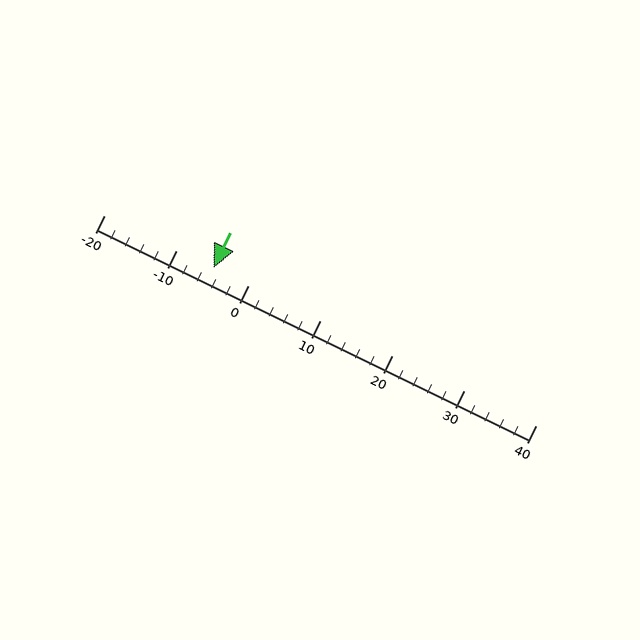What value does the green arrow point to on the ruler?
The green arrow points to approximately -5.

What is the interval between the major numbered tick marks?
The major tick marks are spaced 10 units apart.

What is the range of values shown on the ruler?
The ruler shows values from -20 to 40.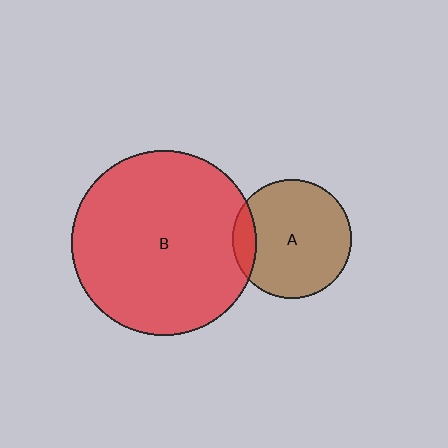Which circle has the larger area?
Circle B (red).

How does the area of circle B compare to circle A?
Approximately 2.4 times.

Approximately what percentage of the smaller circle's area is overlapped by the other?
Approximately 10%.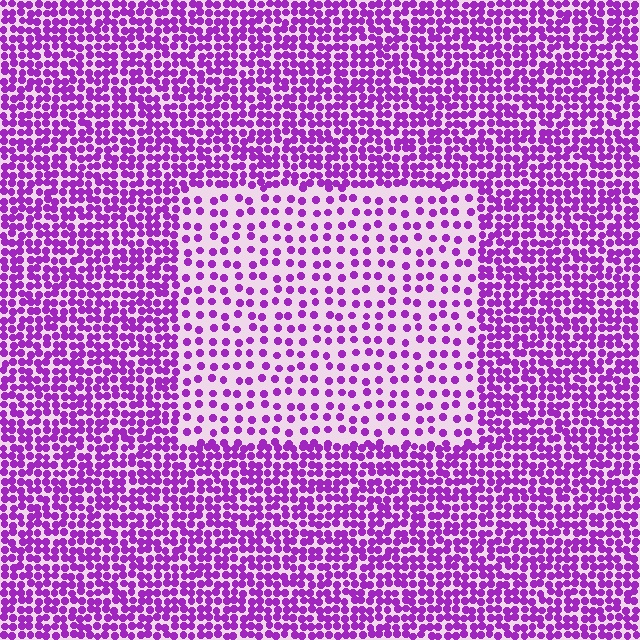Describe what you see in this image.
The image contains small purple elements arranged at two different densities. A rectangle-shaped region is visible where the elements are less densely packed than the surrounding area.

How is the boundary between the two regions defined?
The boundary is defined by a change in element density (approximately 2.3x ratio). All elements are the same color, size, and shape.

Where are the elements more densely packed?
The elements are more densely packed outside the rectangle boundary.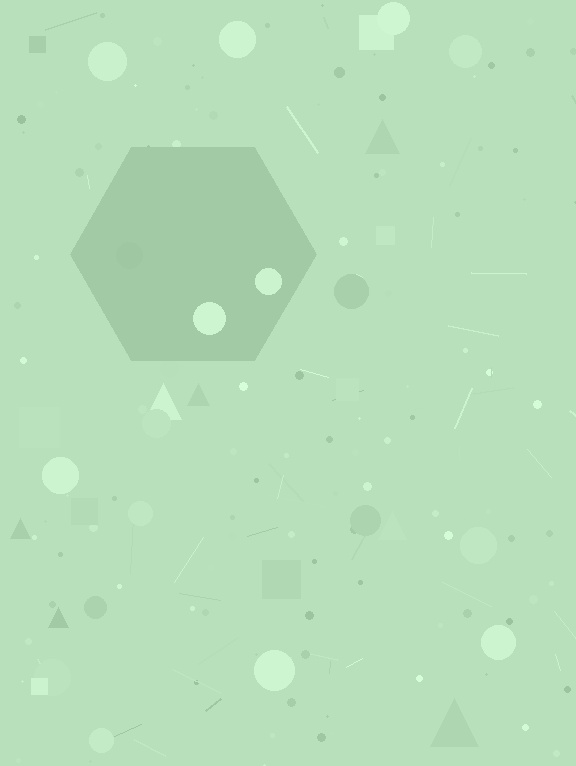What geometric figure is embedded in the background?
A hexagon is embedded in the background.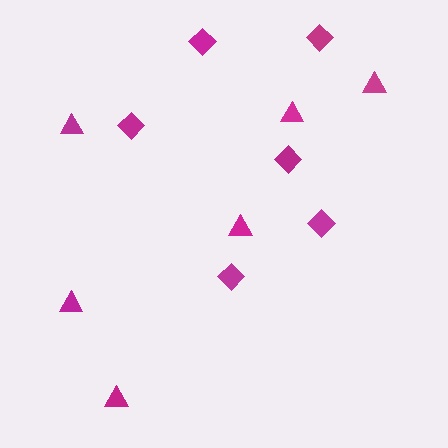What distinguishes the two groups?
There are 2 groups: one group of diamonds (6) and one group of triangles (6).